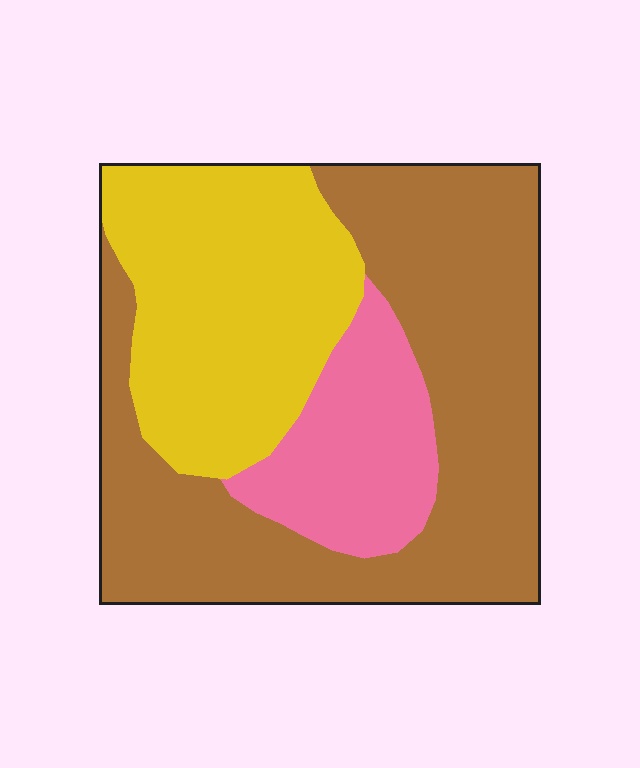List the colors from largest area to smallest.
From largest to smallest: brown, yellow, pink.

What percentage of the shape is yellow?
Yellow covers roughly 30% of the shape.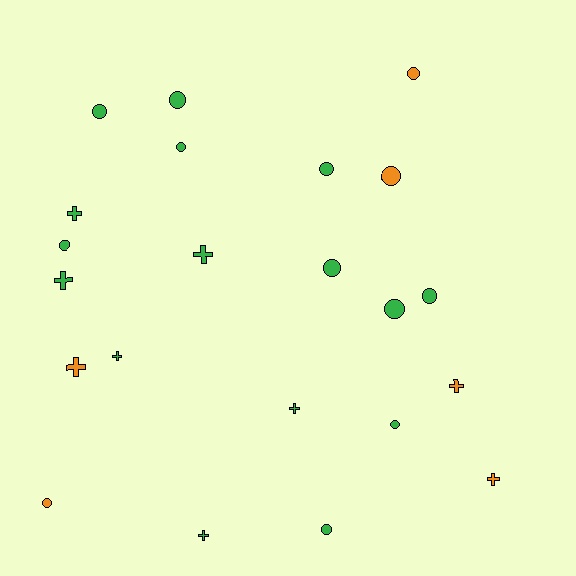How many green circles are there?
There are 10 green circles.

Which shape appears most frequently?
Circle, with 13 objects.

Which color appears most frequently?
Green, with 16 objects.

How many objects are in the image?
There are 22 objects.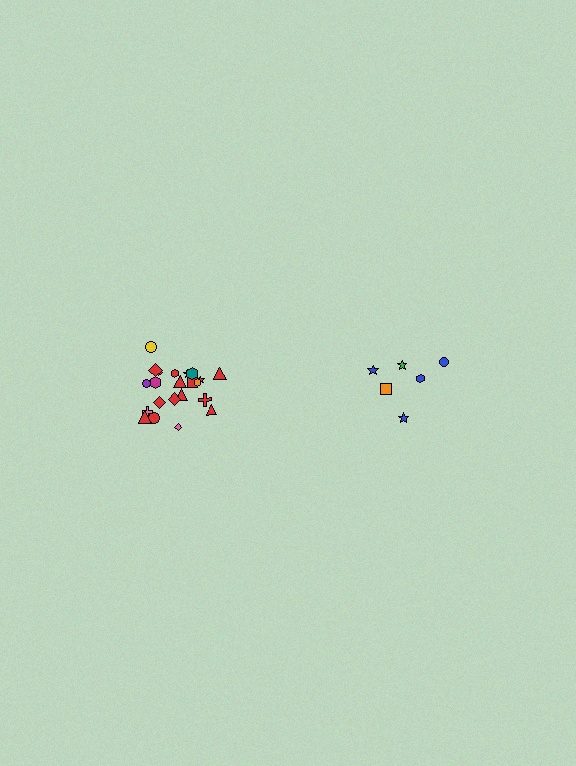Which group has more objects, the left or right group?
The left group.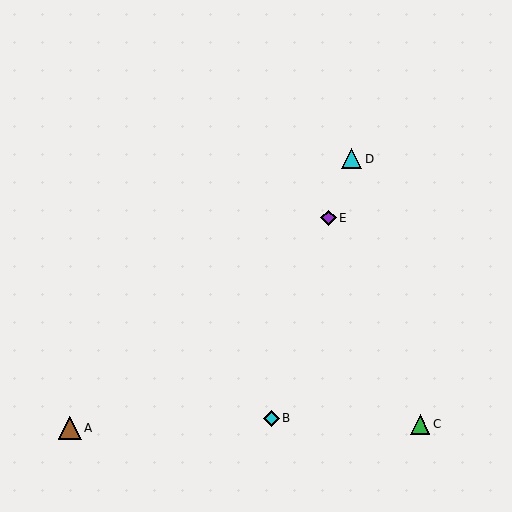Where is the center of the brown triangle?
The center of the brown triangle is at (70, 428).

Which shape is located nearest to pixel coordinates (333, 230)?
The purple diamond (labeled E) at (329, 218) is nearest to that location.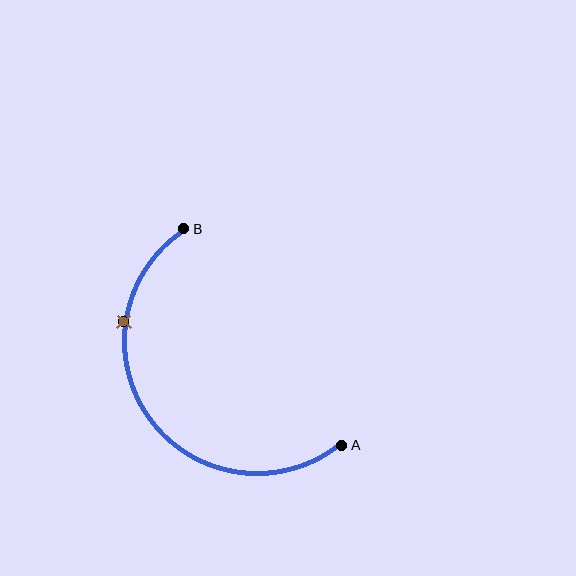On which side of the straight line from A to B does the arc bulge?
The arc bulges below and to the left of the straight line connecting A and B.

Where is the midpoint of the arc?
The arc midpoint is the point on the curve farthest from the straight line joining A and B. It sits below and to the left of that line.